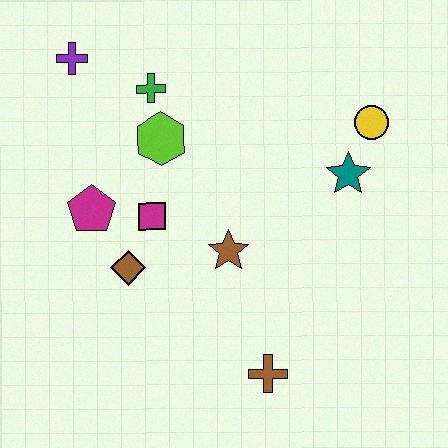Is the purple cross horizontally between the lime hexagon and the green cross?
No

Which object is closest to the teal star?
The yellow circle is closest to the teal star.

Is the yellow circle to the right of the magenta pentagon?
Yes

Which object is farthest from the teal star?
The purple cross is farthest from the teal star.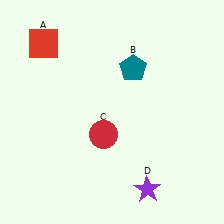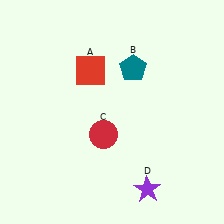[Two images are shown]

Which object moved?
The red square (A) moved right.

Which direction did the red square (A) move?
The red square (A) moved right.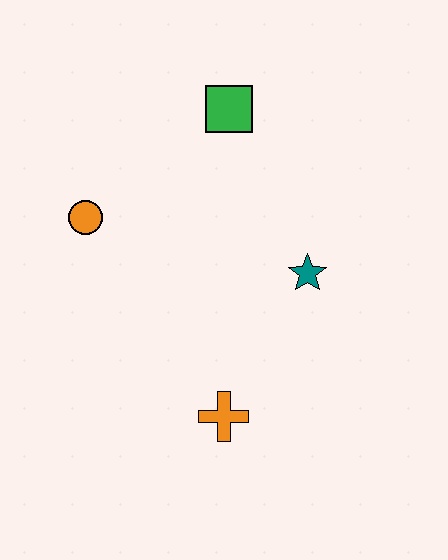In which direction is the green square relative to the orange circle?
The green square is to the right of the orange circle.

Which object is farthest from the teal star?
The orange circle is farthest from the teal star.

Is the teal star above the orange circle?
No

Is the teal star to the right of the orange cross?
Yes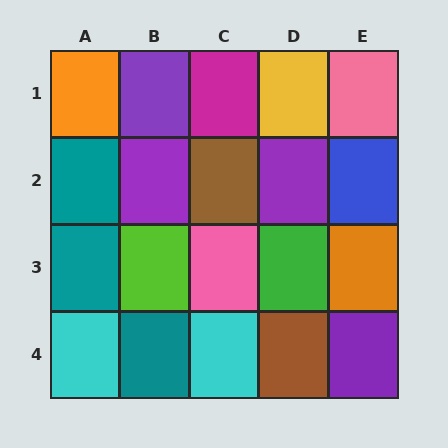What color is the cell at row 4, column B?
Teal.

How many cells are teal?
3 cells are teal.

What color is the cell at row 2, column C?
Brown.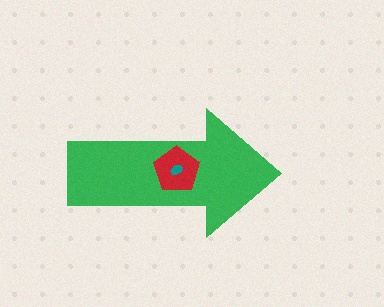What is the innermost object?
The teal ellipse.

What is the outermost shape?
The green arrow.